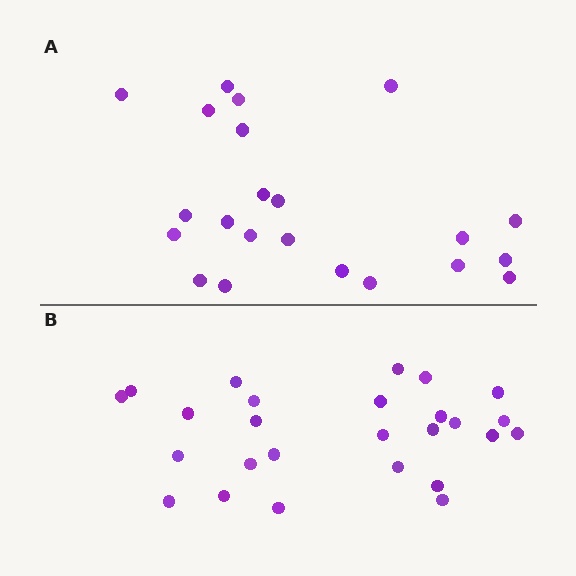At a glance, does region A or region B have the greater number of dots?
Region B (the bottom region) has more dots.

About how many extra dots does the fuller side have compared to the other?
Region B has about 4 more dots than region A.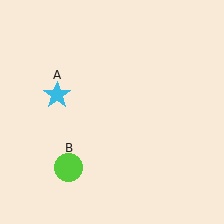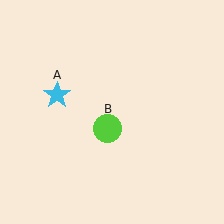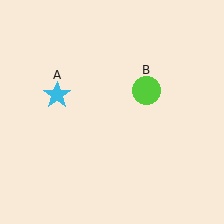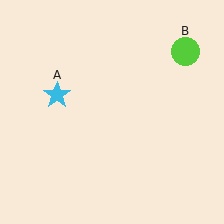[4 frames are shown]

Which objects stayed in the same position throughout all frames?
Cyan star (object A) remained stationary.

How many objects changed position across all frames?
1 object changed position: lime circle (object B).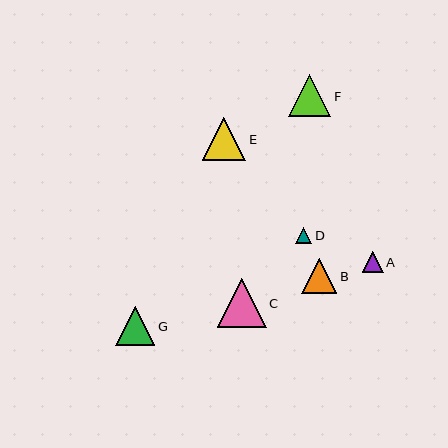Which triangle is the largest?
Triangle C is the largest with a size of approximately 49 pixels.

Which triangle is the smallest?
Triangle D is the smallest with a size of approximately 16 pixels.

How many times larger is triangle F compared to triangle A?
Triangle F is approximately 2.0 times the size of triangle A.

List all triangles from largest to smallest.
From largest to smallest: C, E, F, G, B, A, D.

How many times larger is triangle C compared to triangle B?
Triangle C is approximately 1.4 times the size of triangle B.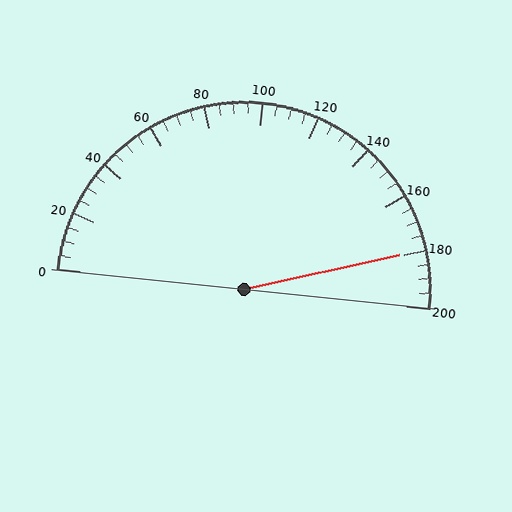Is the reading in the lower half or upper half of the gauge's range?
The reading is in the upper half of the range (0 to 200).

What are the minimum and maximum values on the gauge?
The gauge ranges from 0 to 200.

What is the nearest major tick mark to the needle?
The nearest major tick mark is 180.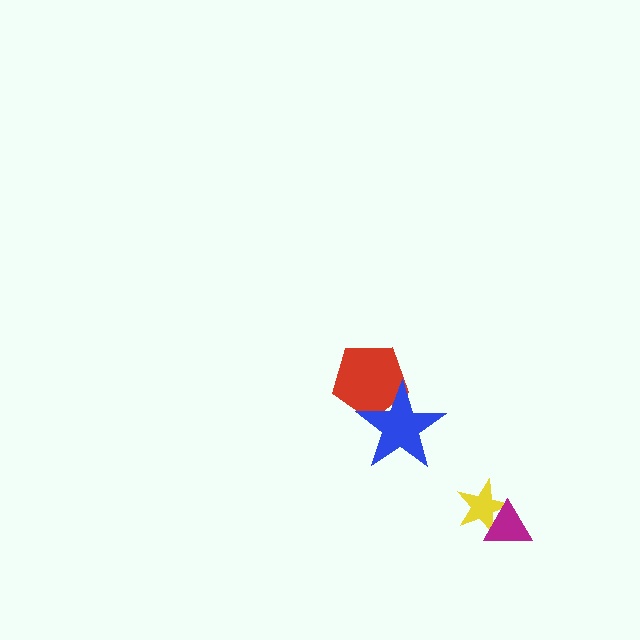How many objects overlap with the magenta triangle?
1 object overlaps with the magenta triangle.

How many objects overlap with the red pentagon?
1 object overlaps with the red pentagon.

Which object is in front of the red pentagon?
The blue star is in front of the red pentagon.